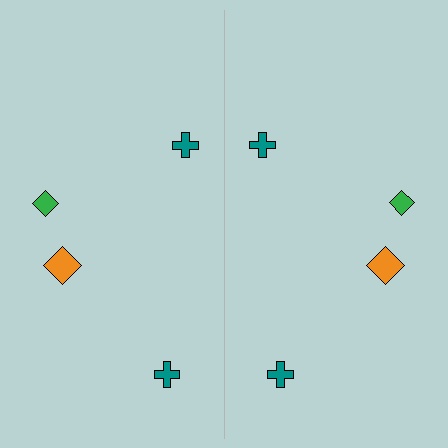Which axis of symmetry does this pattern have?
The pattern has a vertical axis of symmetry running through the center of the image.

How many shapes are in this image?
There are 8 shapes in this image.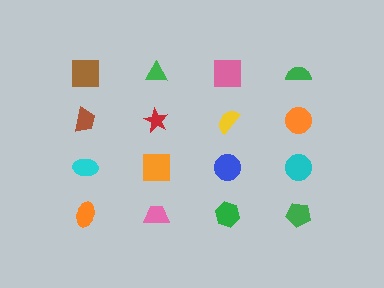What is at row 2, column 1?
A brown trapezoid.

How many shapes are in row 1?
4 shapes.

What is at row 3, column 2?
An orange square.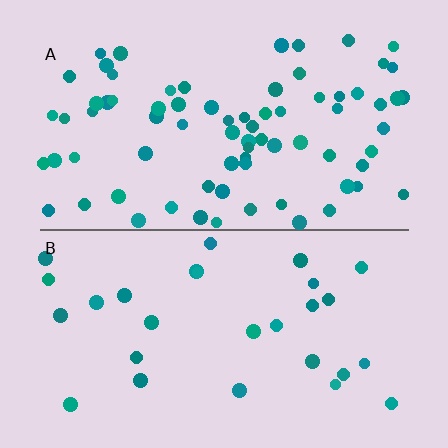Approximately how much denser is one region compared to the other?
Approximately 2.7× — region A over region B.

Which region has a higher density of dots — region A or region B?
A (the top).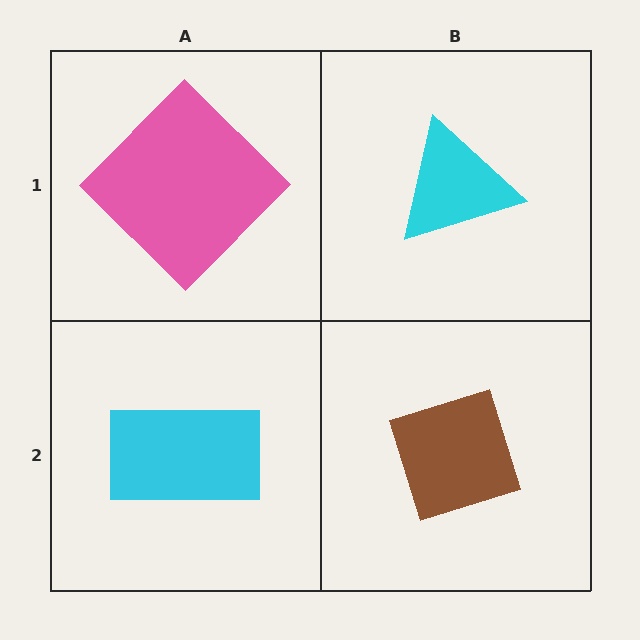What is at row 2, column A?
A cyan rectangle.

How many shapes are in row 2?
2 shapes.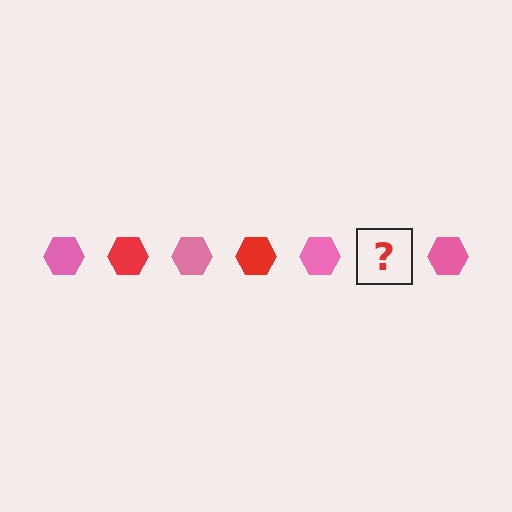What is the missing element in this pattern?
The missing element is a red hexagon.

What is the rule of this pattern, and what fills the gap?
The rule is that the pattern cycles through pink, red hexagons. The gap should be filled with a red hexagon.